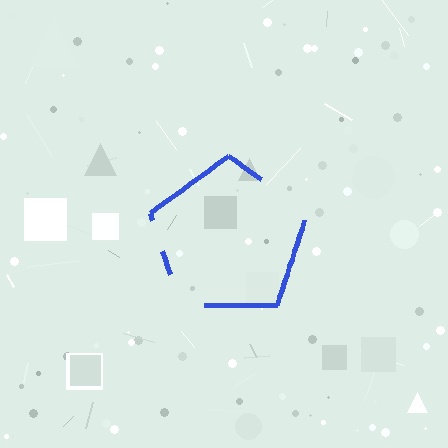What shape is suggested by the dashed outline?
The dashed outline suggests a pentagon.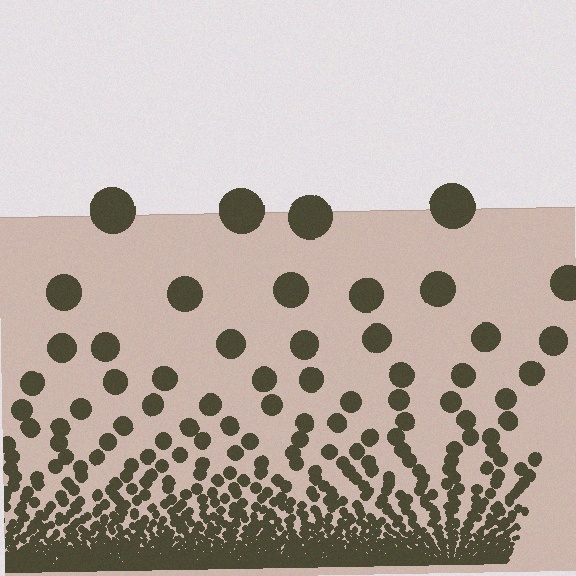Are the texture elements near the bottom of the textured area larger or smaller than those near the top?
Smaller. The gradient is inverted — elements near the bottom are smaller and denser.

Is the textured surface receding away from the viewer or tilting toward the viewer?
The surface appears to tilt toward the viewer. Texture elements get larger and sparser toward the top.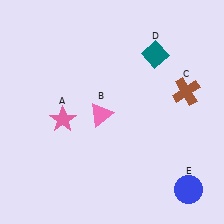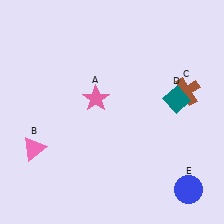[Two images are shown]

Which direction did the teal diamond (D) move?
The teal diamond (D) moved down.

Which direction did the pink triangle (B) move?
The pink triangle (B) moved left.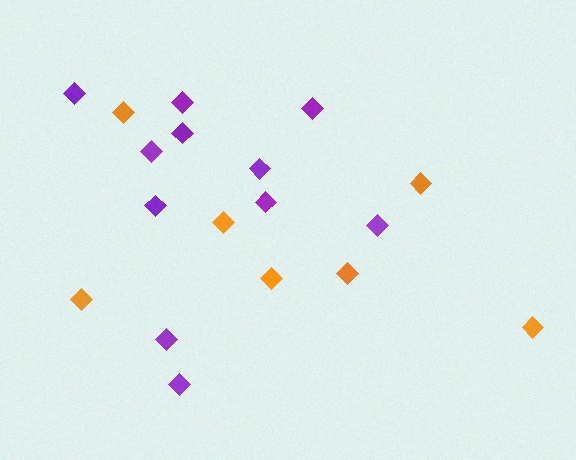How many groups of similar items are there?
There are 2 groups: one group of purple diamonds (11) and one group of orange diamonds (7).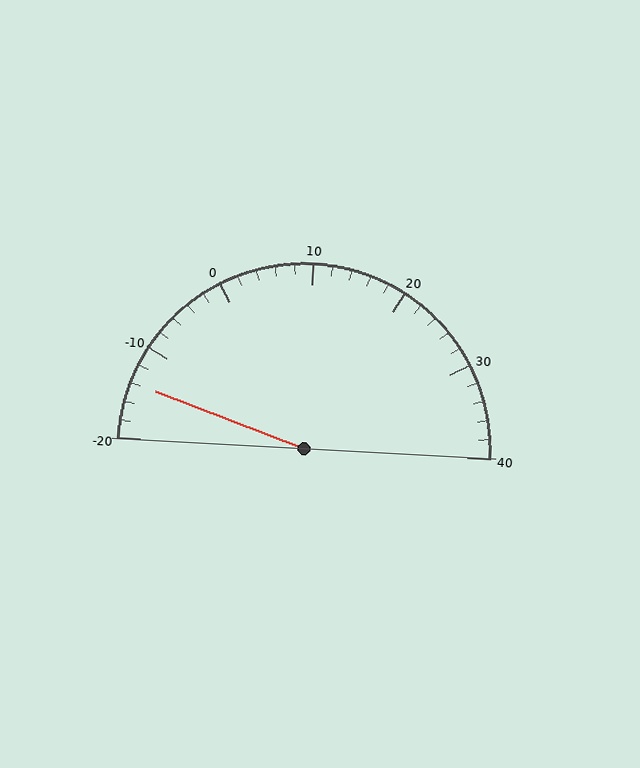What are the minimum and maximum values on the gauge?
The gauge ranges from -20 to 40.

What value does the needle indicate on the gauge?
The needle indicates approximately -14.